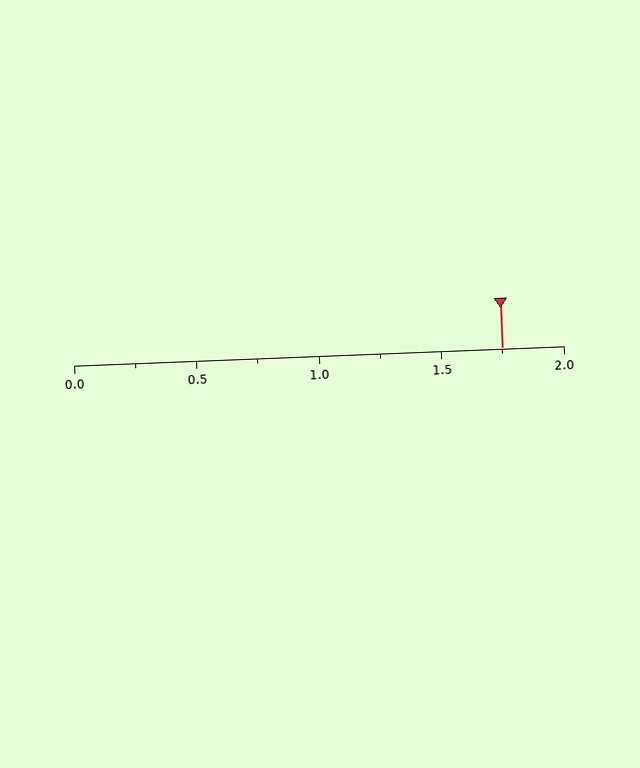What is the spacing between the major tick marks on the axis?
The major ticks are spaced 0.5 apart.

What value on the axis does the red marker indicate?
The marker indicates approximately 1.75.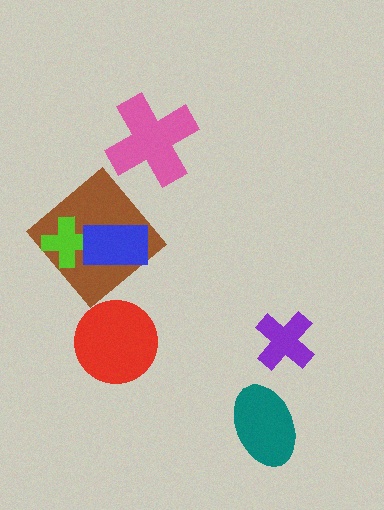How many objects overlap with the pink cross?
0 objects overlap with the pink cross.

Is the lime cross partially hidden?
Yes, it is partially covered by another shape.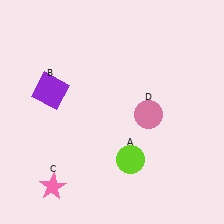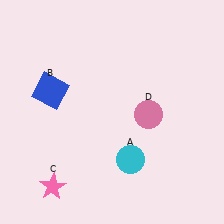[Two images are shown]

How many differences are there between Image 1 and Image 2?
There are 2 differences between the two images.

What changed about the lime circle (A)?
In Image 1, A is lime. In Image 2, it changed to cyan.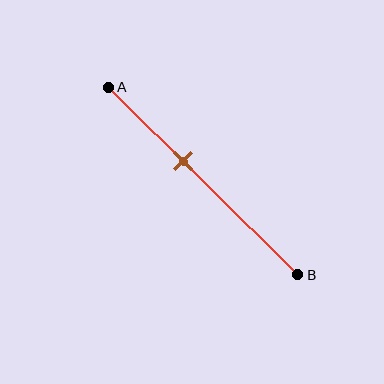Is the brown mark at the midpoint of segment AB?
No, the mark is at about 40% from A, not at the 50% midpoint.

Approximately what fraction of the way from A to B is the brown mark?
The brown mark is approximately 40% of the way from A to B.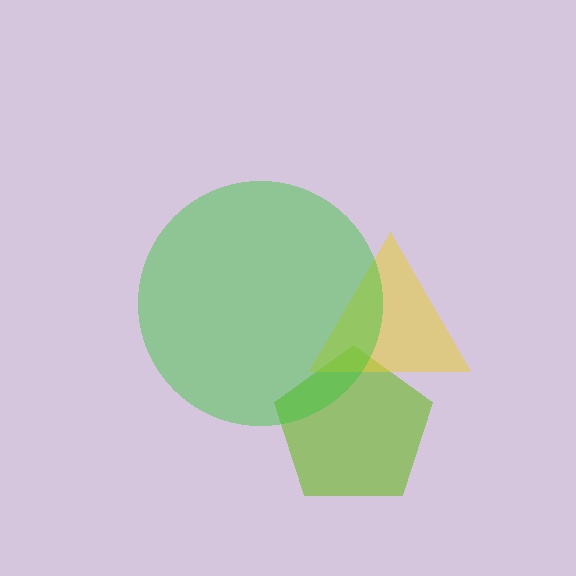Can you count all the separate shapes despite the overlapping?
Yes, there are 3 separate shapes.